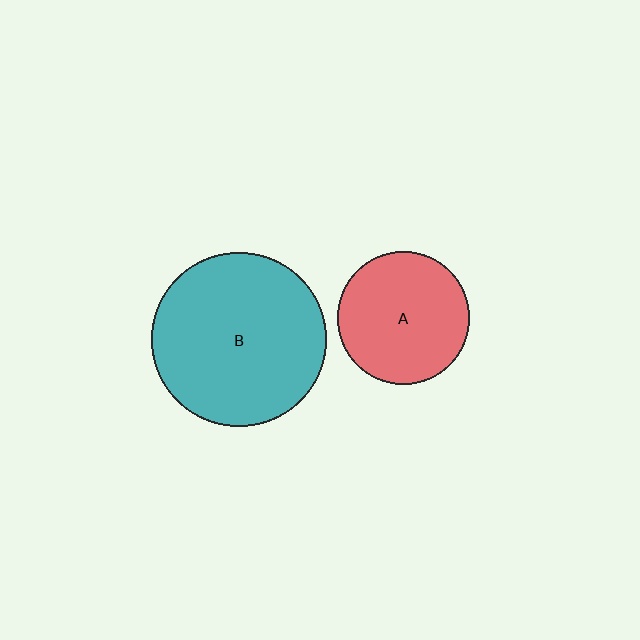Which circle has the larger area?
Circle B (teal).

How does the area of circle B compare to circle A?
Approximately 1.7 times.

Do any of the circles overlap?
No, none of the circles overlap.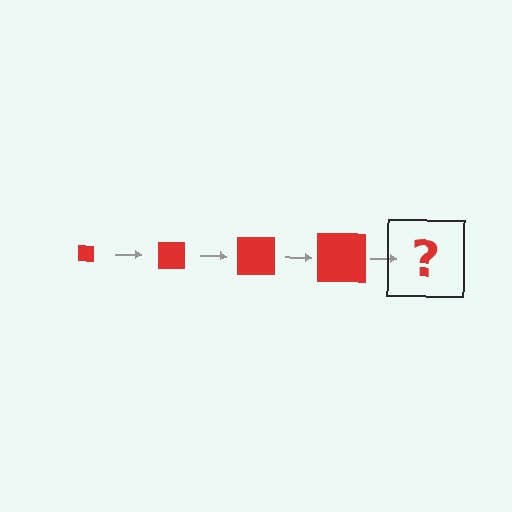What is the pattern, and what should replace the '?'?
The pattern is that the square gets progressively larger each step. The '?' should be a red square, larger than the previous one.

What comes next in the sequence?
The next element should be a red square, larger than the previous one.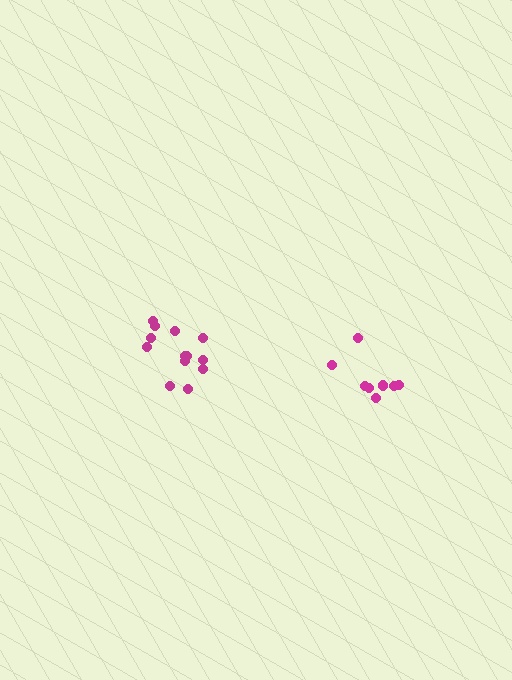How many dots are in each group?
Group 1: 8 dots, Group 2: 13 dots (21 total).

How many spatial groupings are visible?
There are 2 spatial groupings.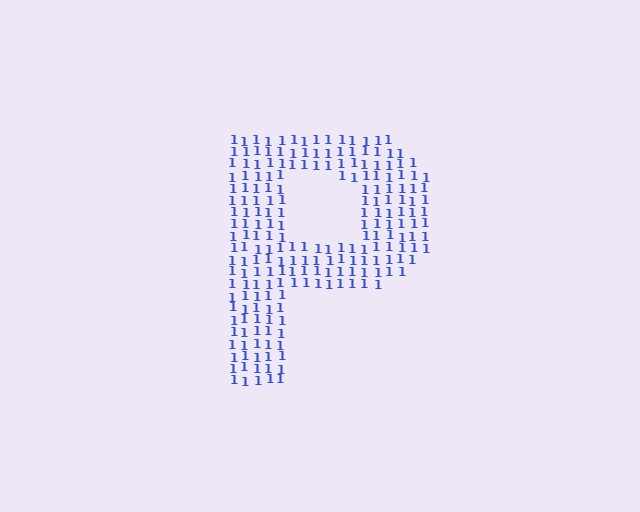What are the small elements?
The small elements are digit 1's.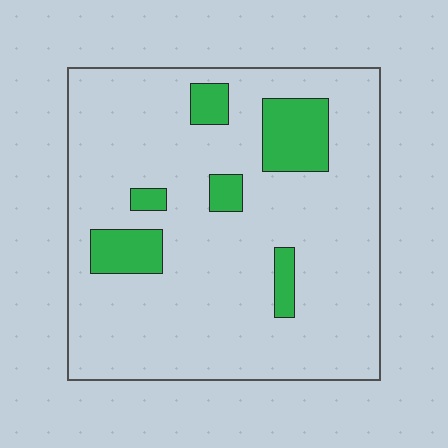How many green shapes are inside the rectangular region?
6.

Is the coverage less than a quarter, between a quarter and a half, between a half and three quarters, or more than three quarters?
Less than a quarter.